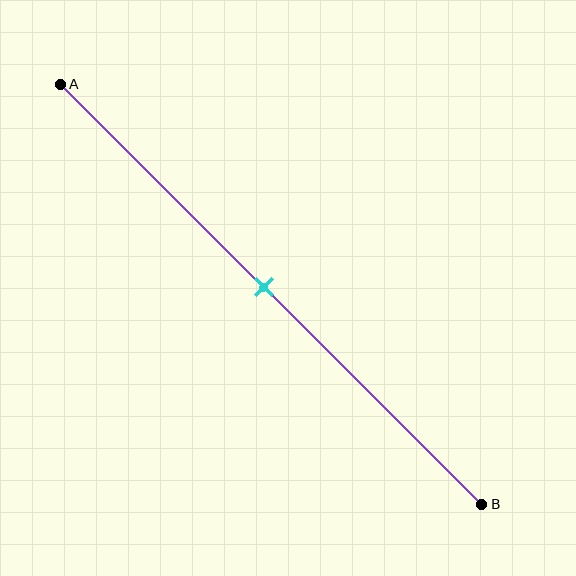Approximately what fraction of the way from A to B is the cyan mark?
The cyan mark is approximately 50% of the way from A to B.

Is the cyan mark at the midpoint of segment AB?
Yes, the mark is approximately at the midpoint.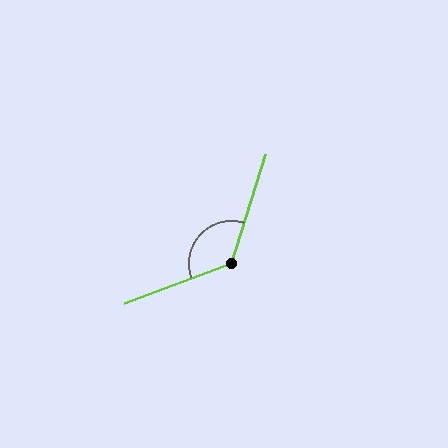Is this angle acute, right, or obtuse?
It is obtuse.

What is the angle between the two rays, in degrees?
Approximately 128 degrees.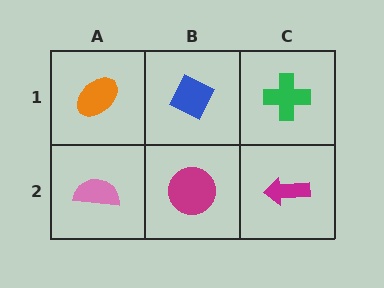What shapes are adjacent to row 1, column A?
A pink semicircle (row 2, column A), a blue diamond (row 1, column B).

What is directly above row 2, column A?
An orange ellipse.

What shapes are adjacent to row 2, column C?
A green cross (row 1, column C), a magenta circle (row 2, column B).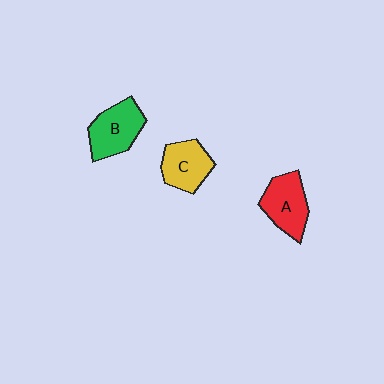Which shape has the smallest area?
Shape C (yellow).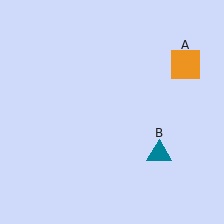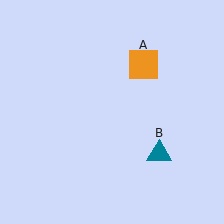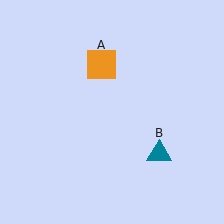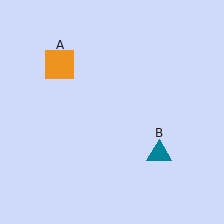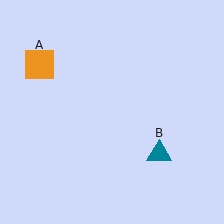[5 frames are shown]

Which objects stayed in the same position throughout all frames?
Teal triangle (object B) remained stationary.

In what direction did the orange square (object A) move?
The orange square (object A) moved left.